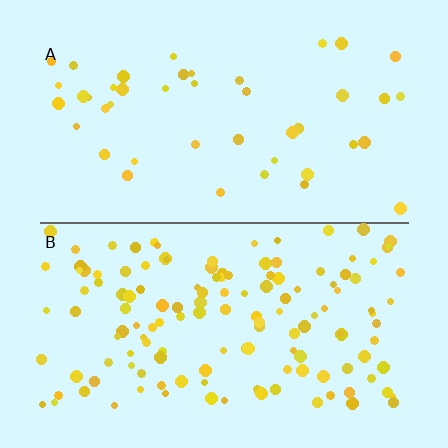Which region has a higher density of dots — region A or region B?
B (the bottom).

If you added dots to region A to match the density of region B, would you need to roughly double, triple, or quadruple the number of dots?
Approximately triple.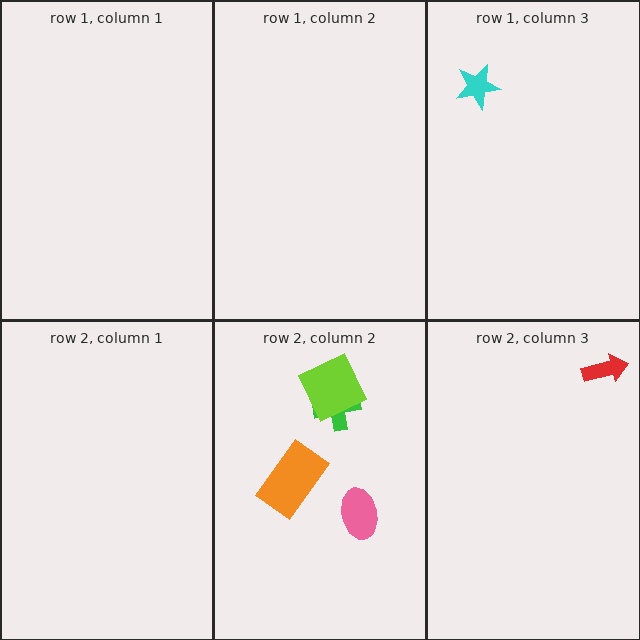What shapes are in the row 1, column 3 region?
The cyan star.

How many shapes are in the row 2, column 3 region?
1.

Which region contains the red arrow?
The row 2, column 3 region.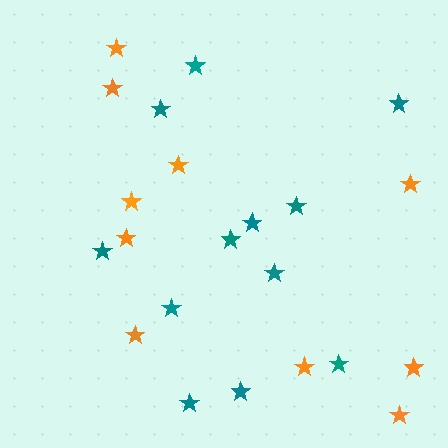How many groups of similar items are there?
There are 2 groups: one group of teal stars (12) and one group of orange stars (10).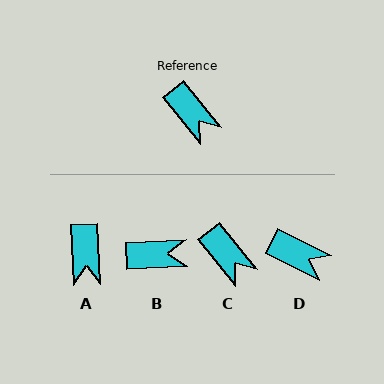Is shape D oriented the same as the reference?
No, it is off by about 25 degrees.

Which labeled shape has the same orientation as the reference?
C.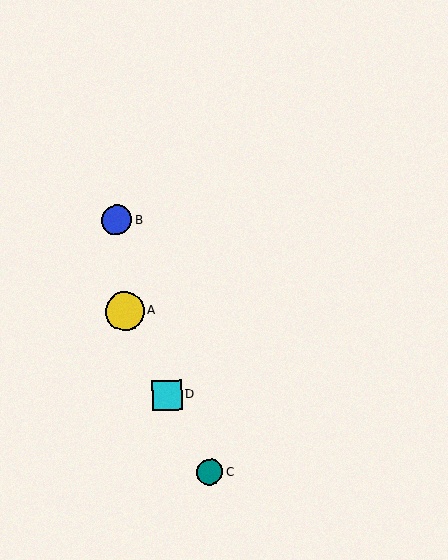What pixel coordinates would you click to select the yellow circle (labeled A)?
Click at (125, 311) to select the yellow circle A.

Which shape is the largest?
The yellow circle (labeled A) is the largest.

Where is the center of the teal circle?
The center of the teal circle is at (210, 472).